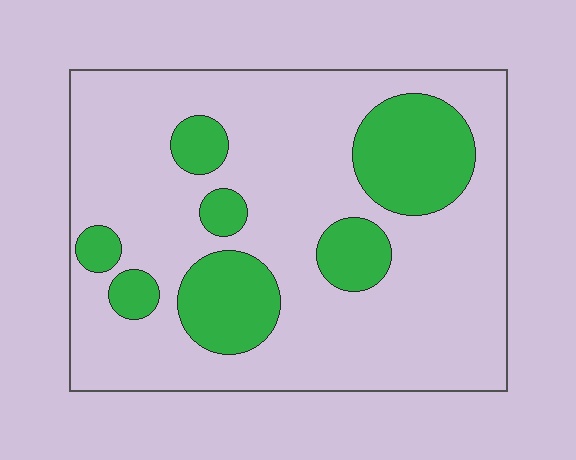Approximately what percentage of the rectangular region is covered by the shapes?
Approximately 25%.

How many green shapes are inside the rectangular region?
7.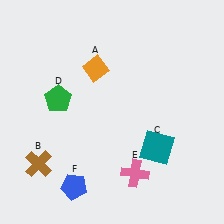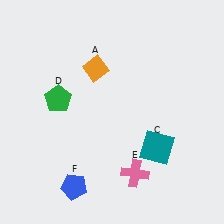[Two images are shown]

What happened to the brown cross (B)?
The brown cross (B) was removed in Image 2. It was in the bottom-left area of Image 1.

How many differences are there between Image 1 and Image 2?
There is 1 difference between the two images.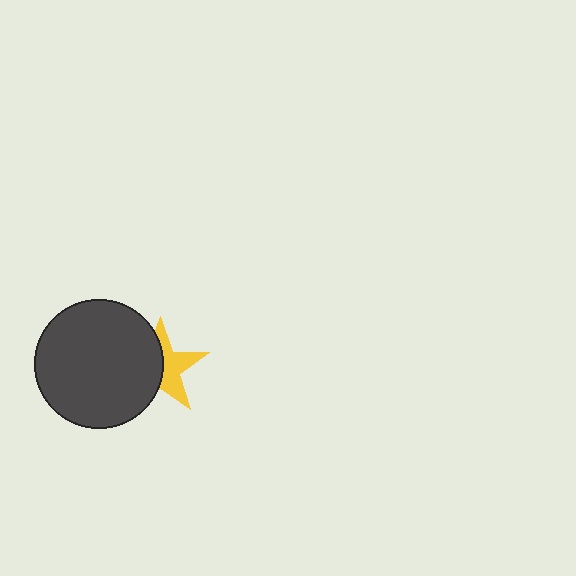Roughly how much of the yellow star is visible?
About half of it is visible (roughly 49%).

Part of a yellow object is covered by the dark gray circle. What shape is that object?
It is a star.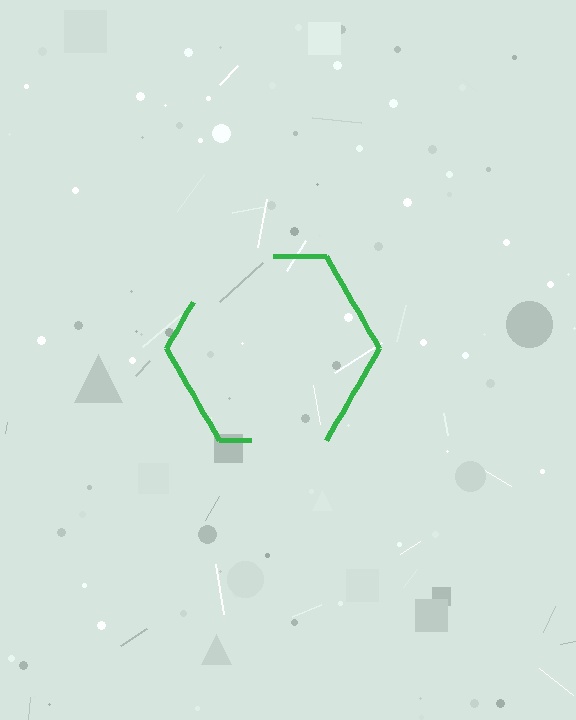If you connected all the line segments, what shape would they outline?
They would outline a hexagon.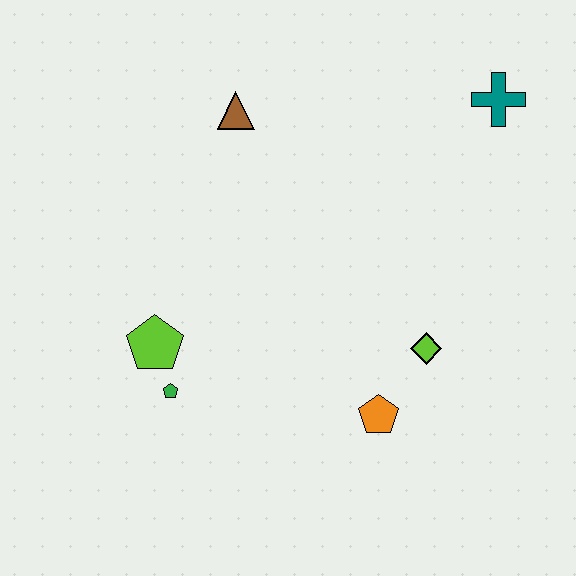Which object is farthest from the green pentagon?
The teal cross is farthest from the green pentagon.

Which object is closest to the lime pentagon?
The green pentagon is closest to the lime pentagon.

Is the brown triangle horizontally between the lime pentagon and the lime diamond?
Yes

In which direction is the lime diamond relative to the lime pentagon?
The lime diamond is to the right of the lime pentagon.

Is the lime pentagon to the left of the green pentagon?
Yes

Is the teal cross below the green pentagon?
No